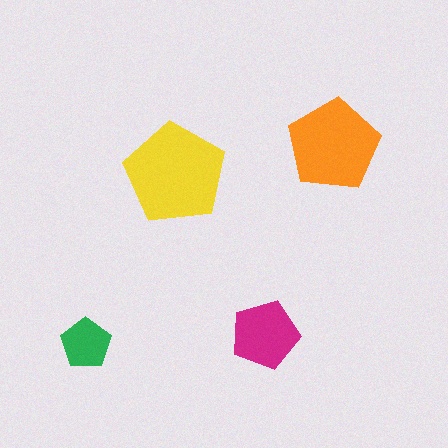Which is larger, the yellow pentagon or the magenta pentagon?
The yellow one.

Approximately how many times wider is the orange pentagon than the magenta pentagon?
About 1.5 times wider.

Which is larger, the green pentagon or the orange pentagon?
The orange one.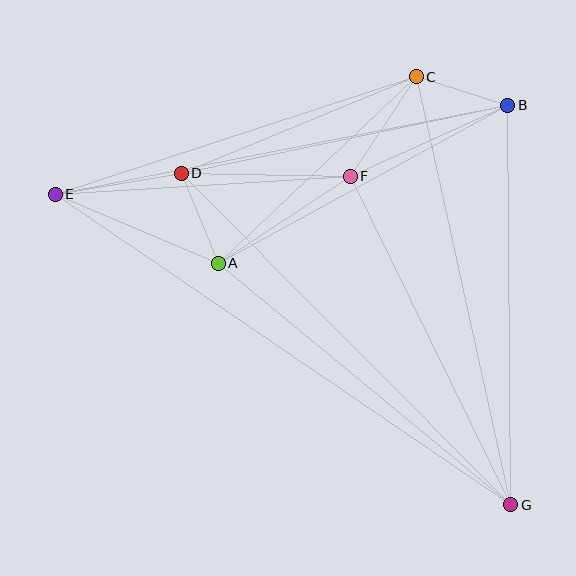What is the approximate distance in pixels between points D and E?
The distance between D and E is approximately 128 pixels.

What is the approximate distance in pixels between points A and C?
The distance between A and C is approximately 272 pixels.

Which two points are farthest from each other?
Points E and G are farthest from each other.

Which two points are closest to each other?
Points B and C are closest to each other.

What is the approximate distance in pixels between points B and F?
The distance between B and F is approximately 173 pixels.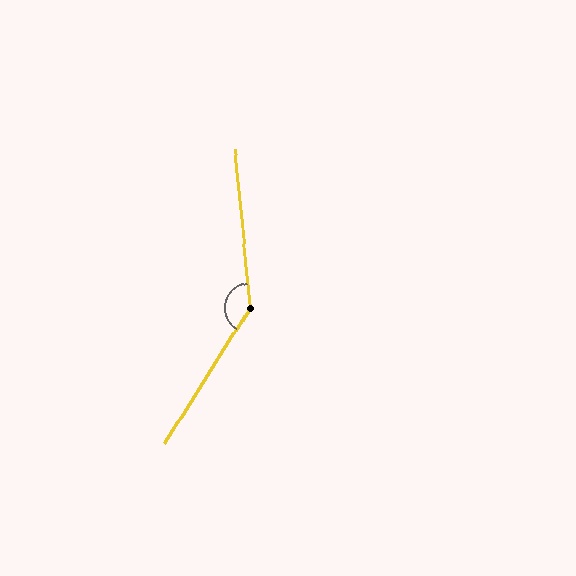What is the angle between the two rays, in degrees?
Approximately 142 degrees.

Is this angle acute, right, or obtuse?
It is obtuse.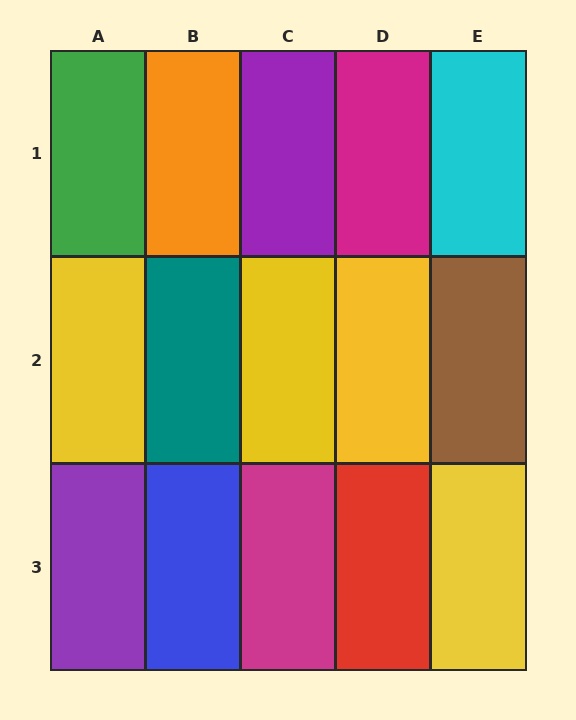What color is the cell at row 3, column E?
Yellow.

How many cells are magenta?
2 cells are magenta.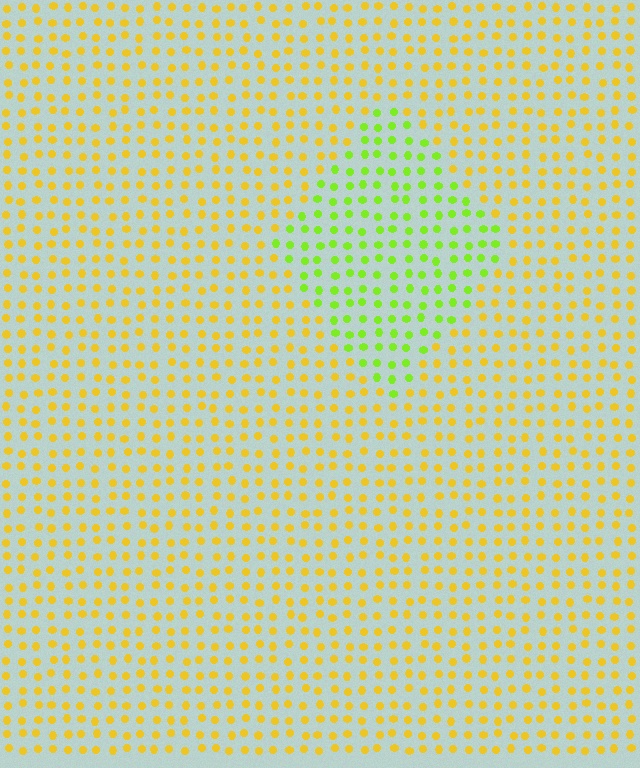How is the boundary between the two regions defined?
The boundary is defined purely by a slight shift in hue (about 45 degrees). Spacing, size, and orientation are identical on both sides.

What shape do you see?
I see a diamond.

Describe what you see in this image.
The image is filled with small yellow elements in a uniform arrangement. A diamond-shaped region is visible where the elements are tinted to a slightly different hue, forming a subtle color boundary.